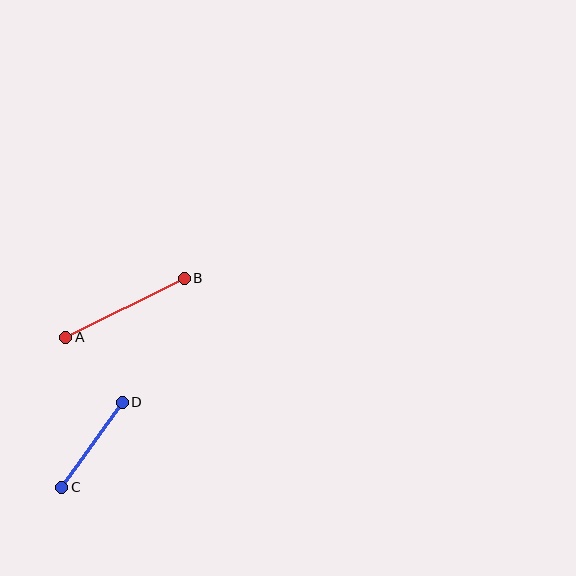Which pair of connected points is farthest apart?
Points A and B are farthest apart.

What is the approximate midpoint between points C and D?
The midpoint is at approximately (92, 445) pixels.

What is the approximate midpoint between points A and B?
The midpoint is at approximately (125, 308) pixels.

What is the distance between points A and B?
The distance is approximately 132 pixels.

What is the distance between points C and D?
The distance is approximately 104 pixels.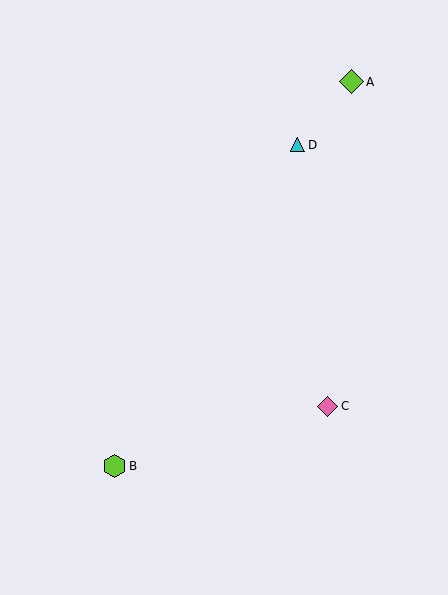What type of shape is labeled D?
Shape D is a cyan triangle.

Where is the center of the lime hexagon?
The center of the lime hexagon is at (114, 466).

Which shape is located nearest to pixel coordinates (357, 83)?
The lime diamond (labeled A) at (351, 82) is nearest to that location.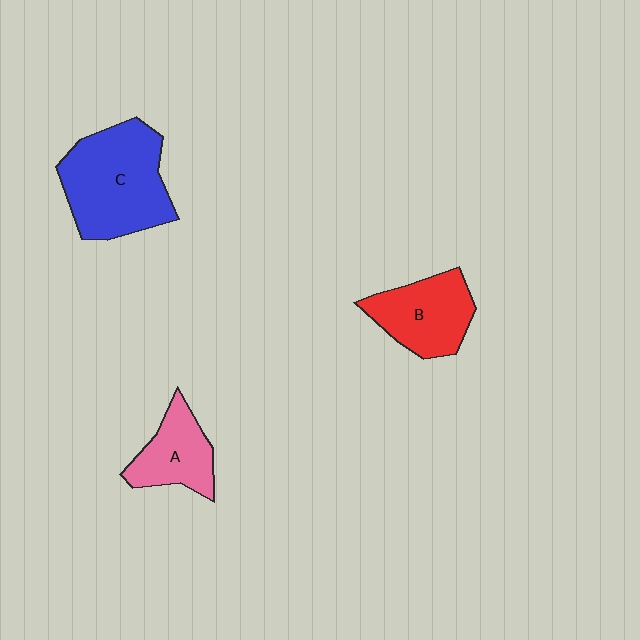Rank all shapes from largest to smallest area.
From largest to smallest: C (blue), B (red), A (pink).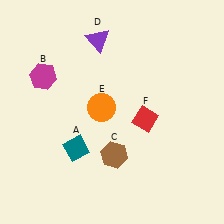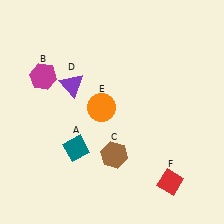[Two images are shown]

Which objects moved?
The objects that moved are: the purple triangle (D), the red diamond (F).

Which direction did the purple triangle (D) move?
The purple triangle (D) moved down.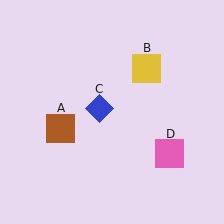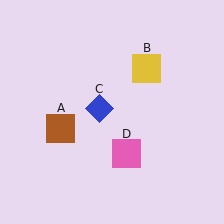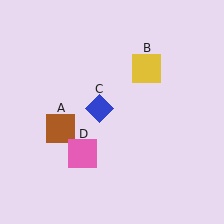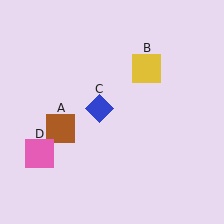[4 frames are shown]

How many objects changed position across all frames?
1 object changed position: pink square (object D).